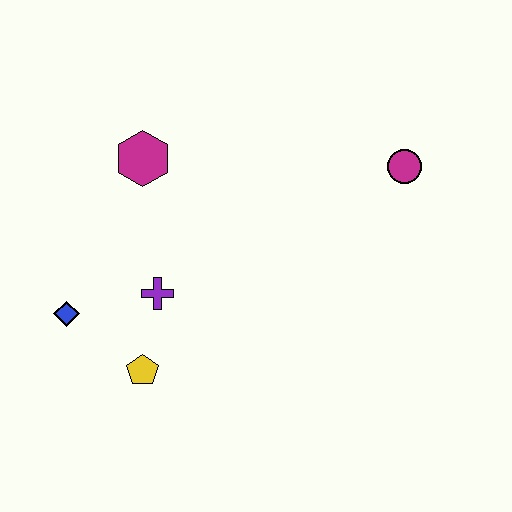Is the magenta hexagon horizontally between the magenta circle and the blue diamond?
Yes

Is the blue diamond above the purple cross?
No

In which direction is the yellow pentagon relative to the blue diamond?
The yellow pentagon is to the right of the blue diamond.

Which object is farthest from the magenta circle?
The blue diamond is farthest from the magenta circle.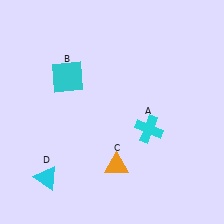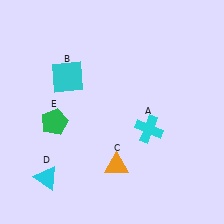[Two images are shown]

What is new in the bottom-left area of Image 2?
A green pentagon (E) was added in the bottom-left area of Image 2.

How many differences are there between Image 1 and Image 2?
There is 1 difference between the two images.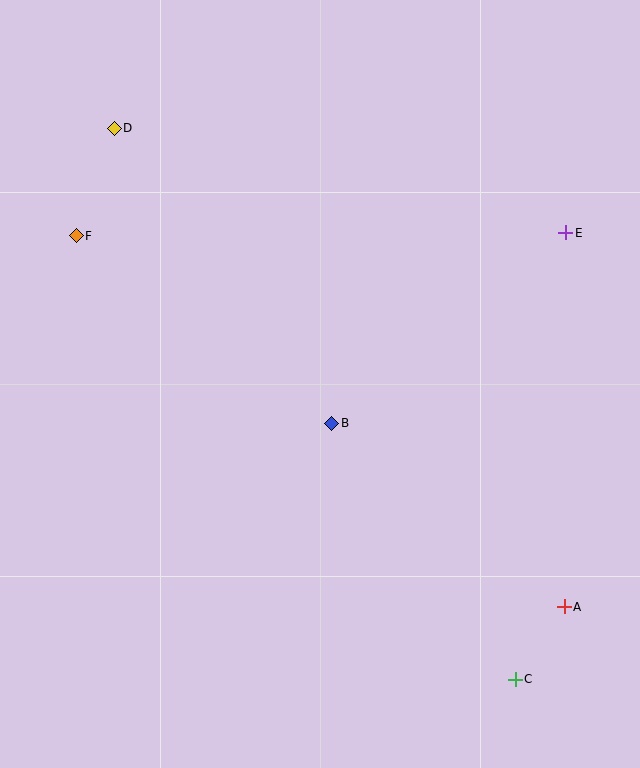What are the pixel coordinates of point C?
Point C is at (515, 679).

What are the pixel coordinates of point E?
Point E is at (566, 233).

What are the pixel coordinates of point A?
Point A is at (564, 607).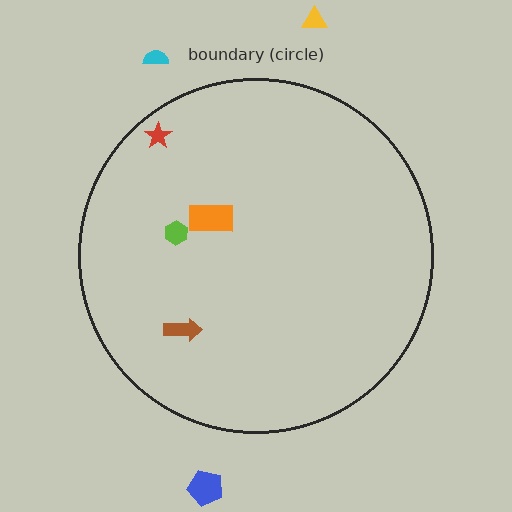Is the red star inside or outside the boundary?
Inside.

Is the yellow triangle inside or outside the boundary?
Outside.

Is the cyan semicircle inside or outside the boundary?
Outside.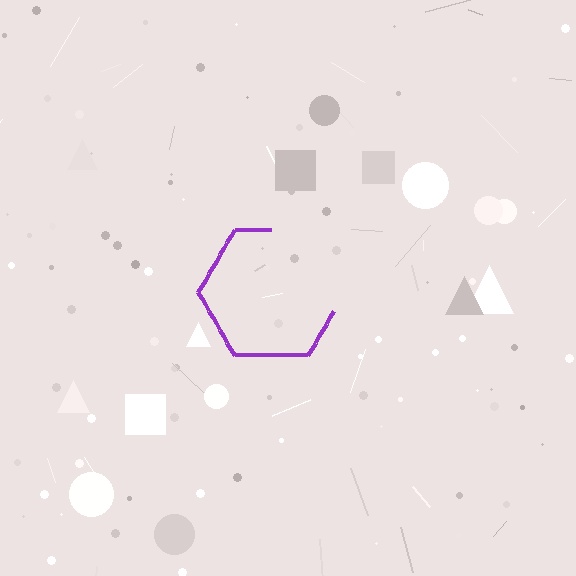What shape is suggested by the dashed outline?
The dashed outline suggests a hexagon.